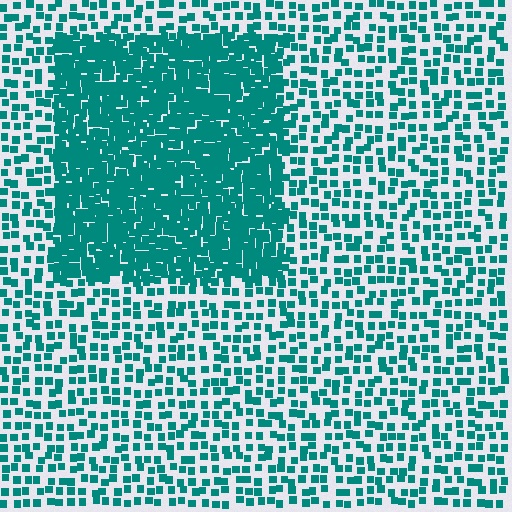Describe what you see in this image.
The image contains small teal elements arranged at two different densities. A rectangle-shaped region is visible where the elements are more densely packed than the surrounding area.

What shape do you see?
I see a rectangle.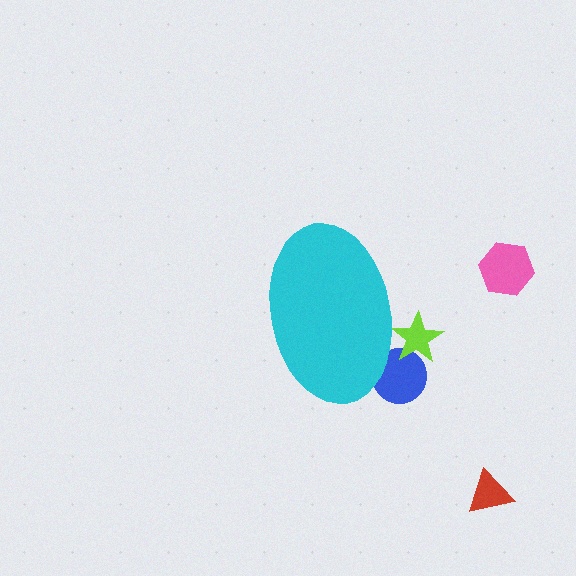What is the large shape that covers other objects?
A cyan ellipse.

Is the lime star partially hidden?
Yes, the lime star is partially hidden behind the cyan ellipse.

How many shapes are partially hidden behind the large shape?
2 shapes are partially hidden.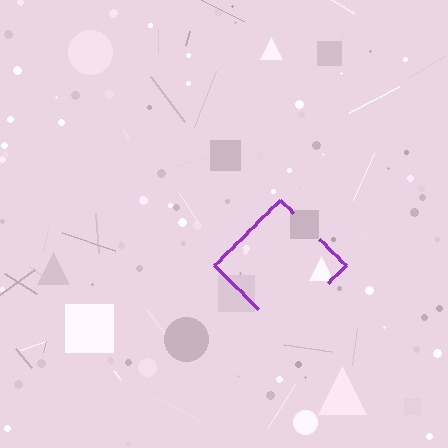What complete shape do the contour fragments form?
The contour fragments form a diamond.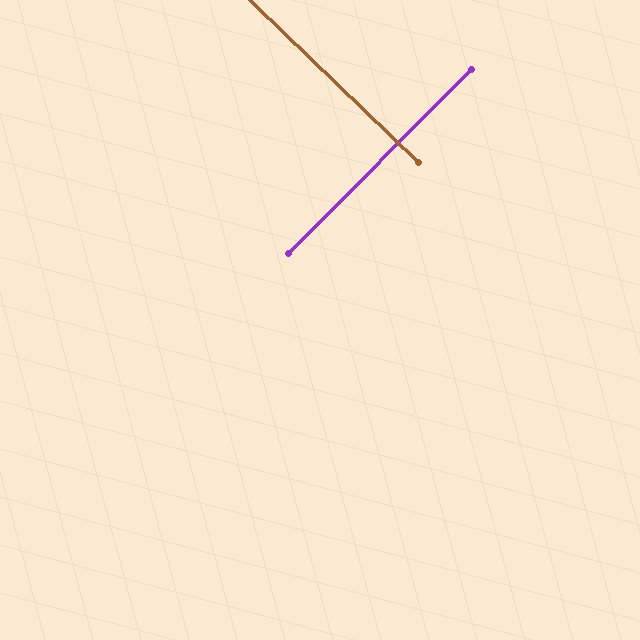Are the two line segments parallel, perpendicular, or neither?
Perpendicular — they meet at approximately 89°.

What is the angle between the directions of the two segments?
Approximately 89 degrees.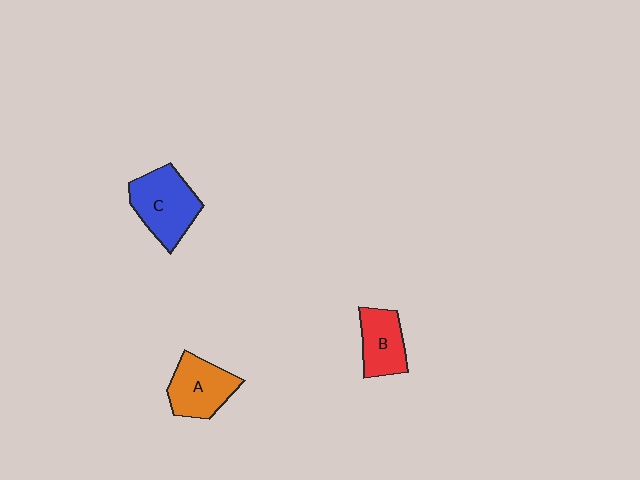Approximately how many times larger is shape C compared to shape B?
Approximately 1.4 times.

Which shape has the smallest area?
Shape B (red).